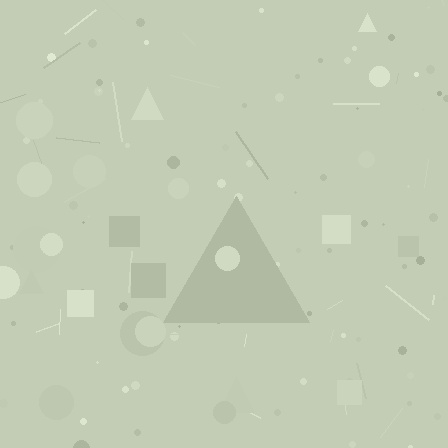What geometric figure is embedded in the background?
A triangle is embedded in the background.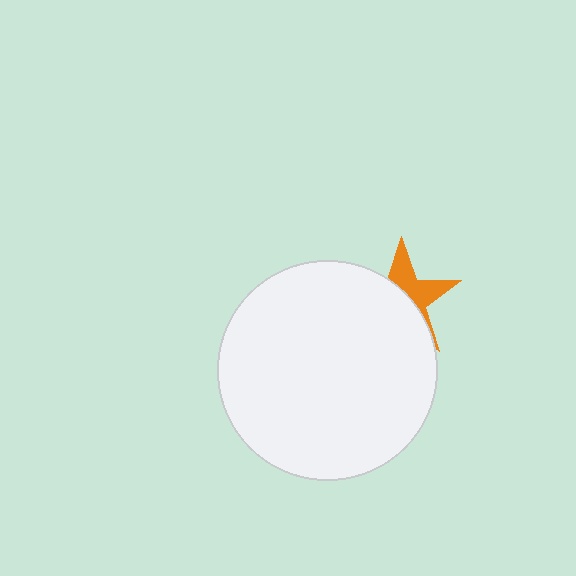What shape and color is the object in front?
The object in front is a white circle.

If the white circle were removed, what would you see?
You would see the complete orange star.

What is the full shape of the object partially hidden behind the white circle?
The partially hidden object is an orange star.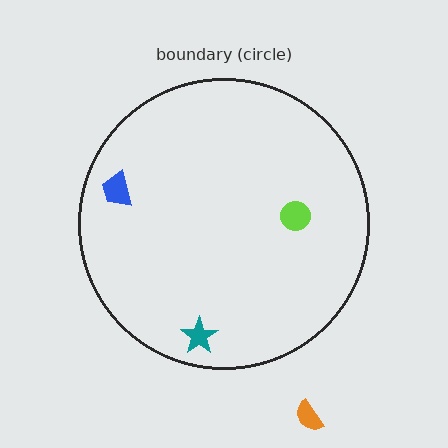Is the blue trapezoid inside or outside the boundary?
Inside.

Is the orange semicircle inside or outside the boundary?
Outside.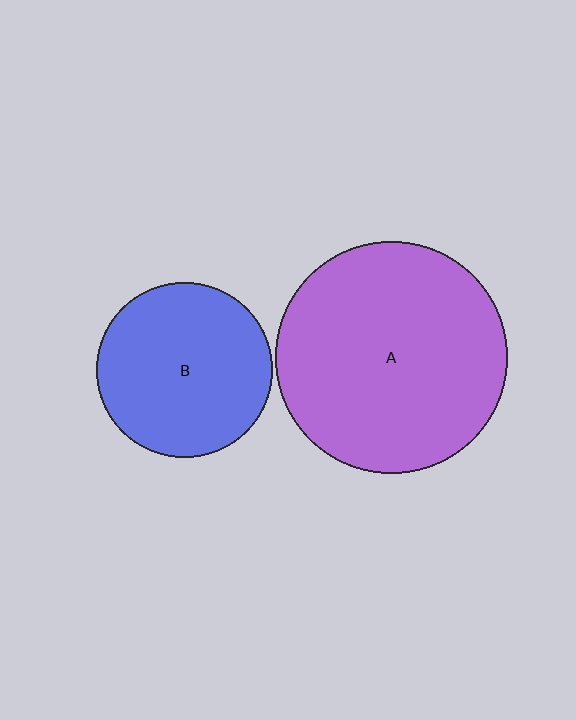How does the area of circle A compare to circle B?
Approximately 1.7 times.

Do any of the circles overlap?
No, none of the circles overlap.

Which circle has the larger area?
Circle A (purple).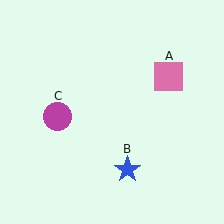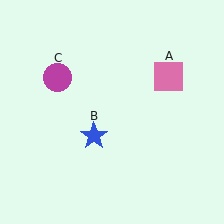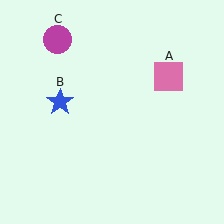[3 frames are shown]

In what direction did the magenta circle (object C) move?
The magenta circle (object C) moved up.